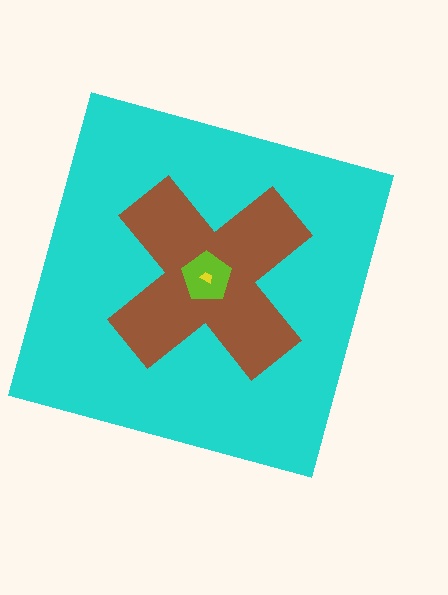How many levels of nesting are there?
4.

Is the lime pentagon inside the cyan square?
Yes.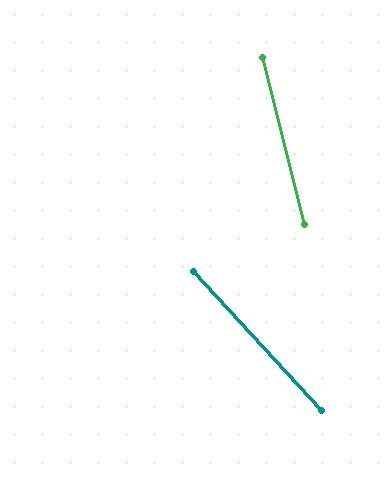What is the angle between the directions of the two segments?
Approximately 28 degrees.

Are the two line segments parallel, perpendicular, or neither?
Neither parallel nor perpendicular — they differ by about 28°.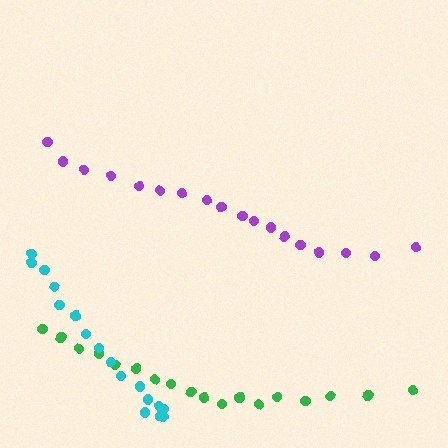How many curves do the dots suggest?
There are 3 distinct paths.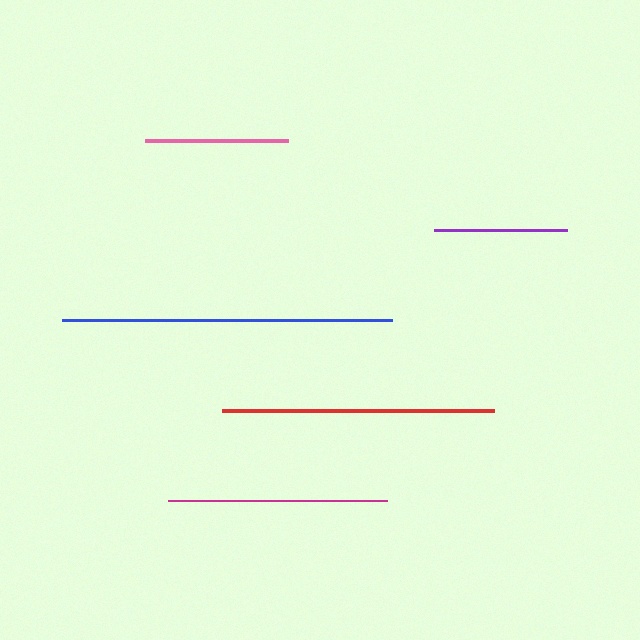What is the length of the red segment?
The red segment is approximately 272 pixels long.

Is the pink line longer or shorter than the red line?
The red line is longer than the pink line.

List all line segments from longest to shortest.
From longest to shortest: blue, red, magenta, pink, purple.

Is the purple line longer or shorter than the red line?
The red line is longer than the purple line.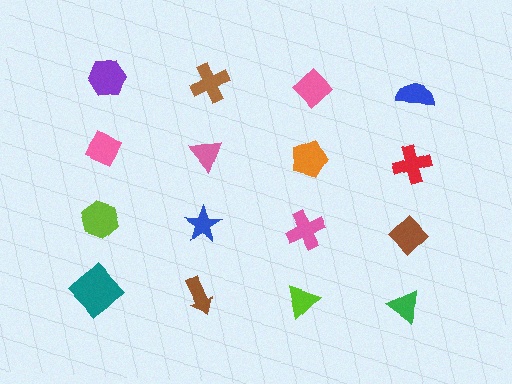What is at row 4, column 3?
A lime triangle.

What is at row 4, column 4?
A green triangle.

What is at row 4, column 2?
A brown arrow.